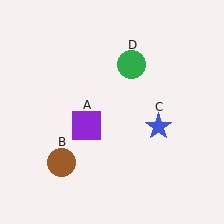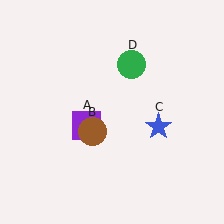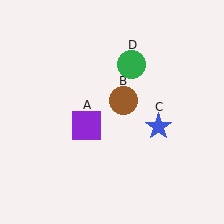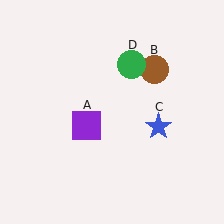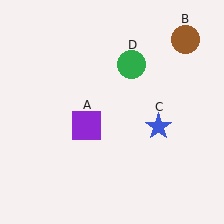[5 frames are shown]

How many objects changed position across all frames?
1 object changed position: brown circle (object B).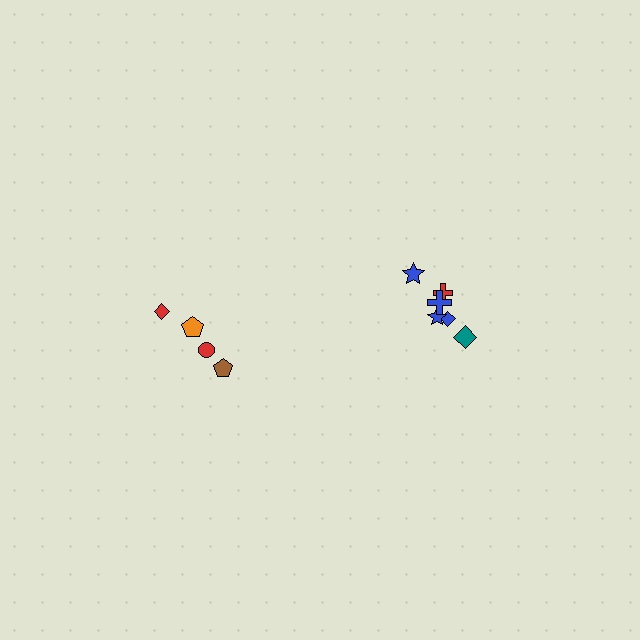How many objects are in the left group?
There are 4 objects.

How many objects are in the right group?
There are 6 objects.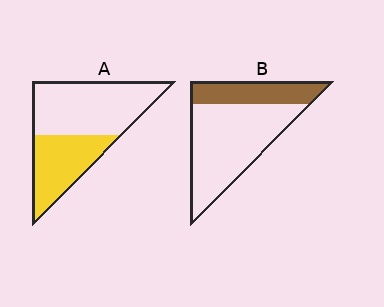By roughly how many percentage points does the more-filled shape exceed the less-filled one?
By roughly 10 percentage points (A over B).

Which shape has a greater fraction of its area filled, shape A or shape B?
Shape A.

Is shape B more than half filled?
No.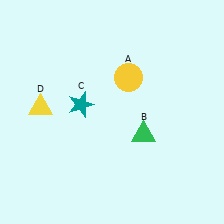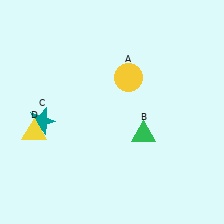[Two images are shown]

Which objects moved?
The objects that moved are: the teal star (C), the yellow triangle (D).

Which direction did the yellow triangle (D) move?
The yellow triangle (D) moved down.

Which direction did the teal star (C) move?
The teal star (C) moved left.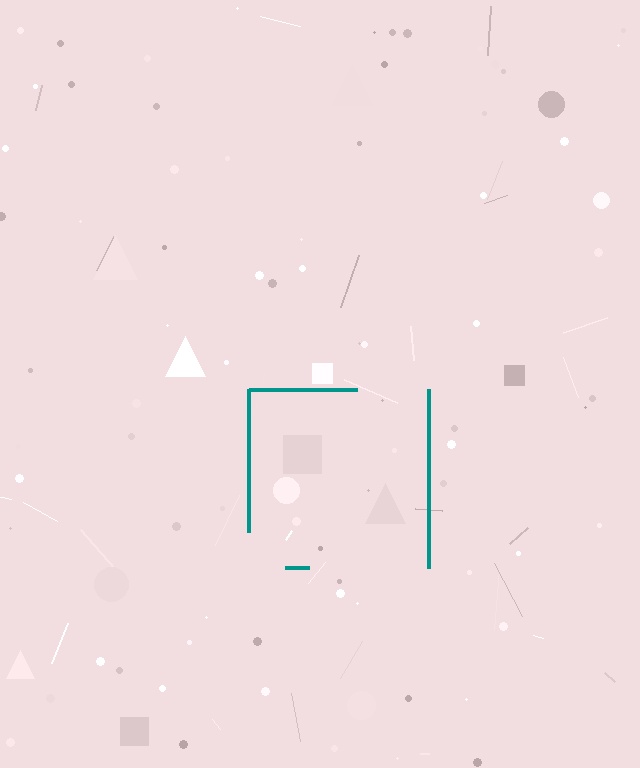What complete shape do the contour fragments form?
The contour fragments form a square.